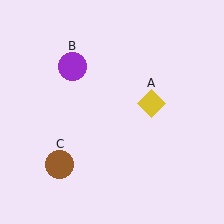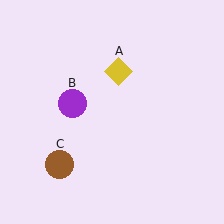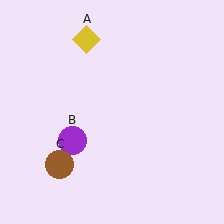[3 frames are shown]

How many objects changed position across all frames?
2 objects changed position: yellow diamond (object A), purple circle (object B).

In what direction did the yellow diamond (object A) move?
The yellow diamond (object A) moved up and to the left.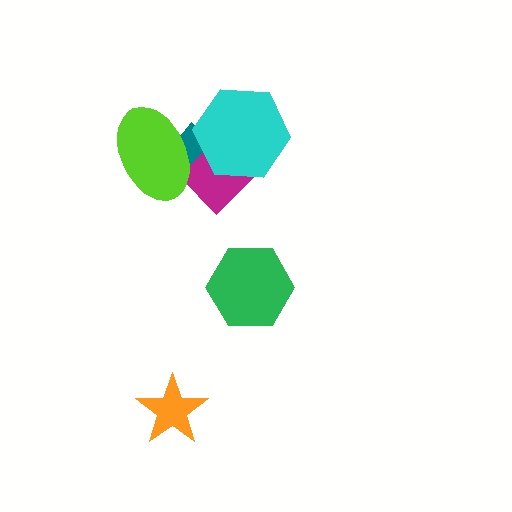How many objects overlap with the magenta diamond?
3 objects overlap with the magenta diamond.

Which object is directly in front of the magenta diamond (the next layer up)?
The cyan hexagon is directly in front of the magenta diamond.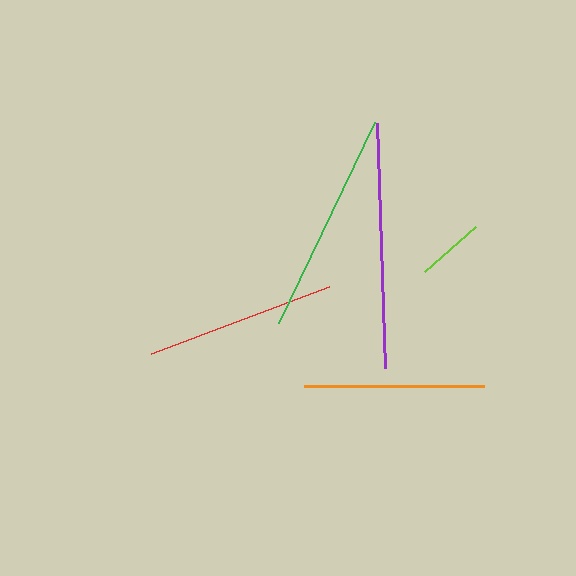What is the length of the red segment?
The red segment is approximately 189 pixels long.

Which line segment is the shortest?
The lime line is the shortest at approximately 68 pixels.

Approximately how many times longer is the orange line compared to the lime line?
The orange line is approximately 2.6 times the length of the lime line.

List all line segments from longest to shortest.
From longest to shortest: purple, green, red, orange, lime.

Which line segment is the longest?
The purple line is the longest at approximately 245 pixels.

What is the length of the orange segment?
The orange segment is approximately 180 pixels long.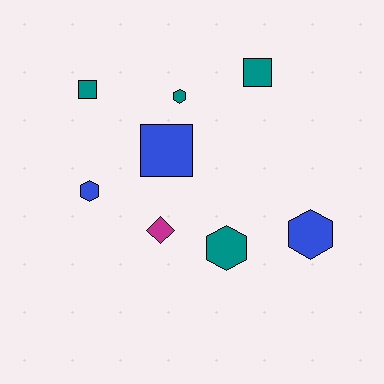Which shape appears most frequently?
Hexagon, with 4 objects.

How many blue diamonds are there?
There are no blue diamonds.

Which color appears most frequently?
Teal, with 4 objects.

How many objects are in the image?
There are 8 objects.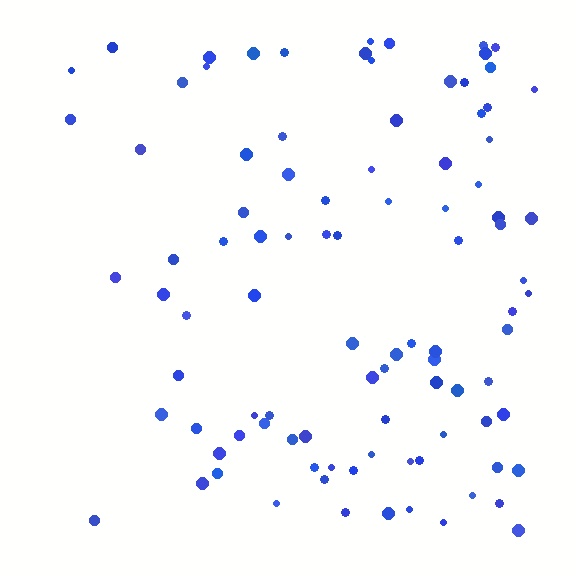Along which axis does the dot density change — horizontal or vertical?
Horizontal.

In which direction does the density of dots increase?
From left to right, with the right side densest.